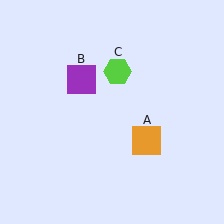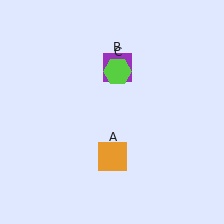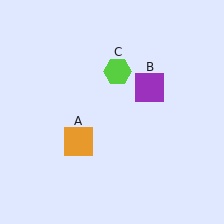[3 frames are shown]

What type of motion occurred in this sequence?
The orange square (object A), purple square (object B) rotated clockwise around the center of the scene.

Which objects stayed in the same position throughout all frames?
Lime hexagon (object C) remained stationary.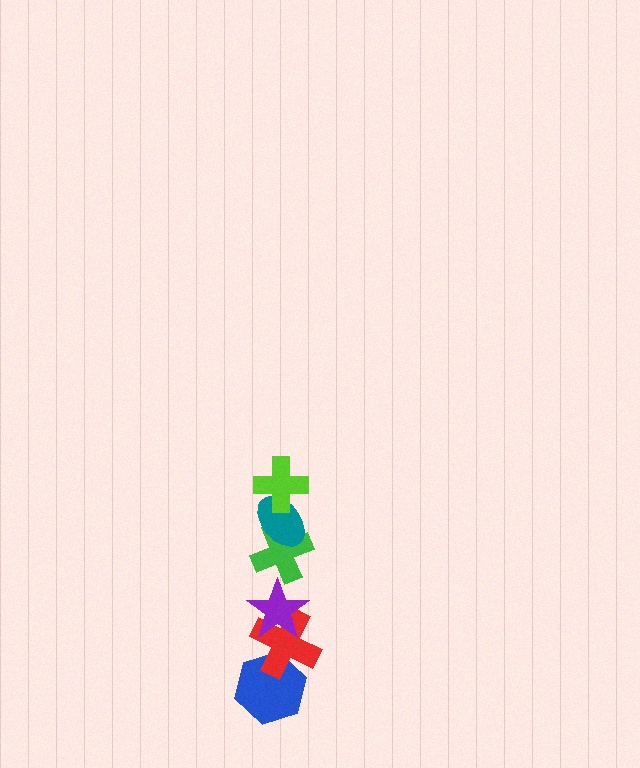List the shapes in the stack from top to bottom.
From top to bottom: the lime cross, the teal ellipse, the green cross, the purple star, the red cross, the blue hexagon.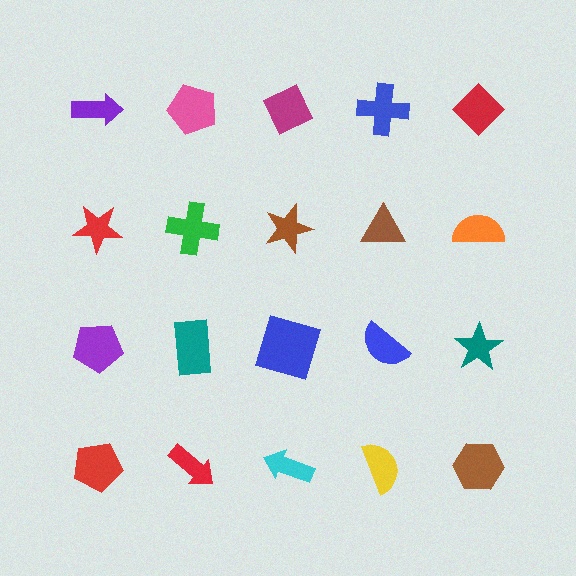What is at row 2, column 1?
A red star.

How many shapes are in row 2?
5 shapes.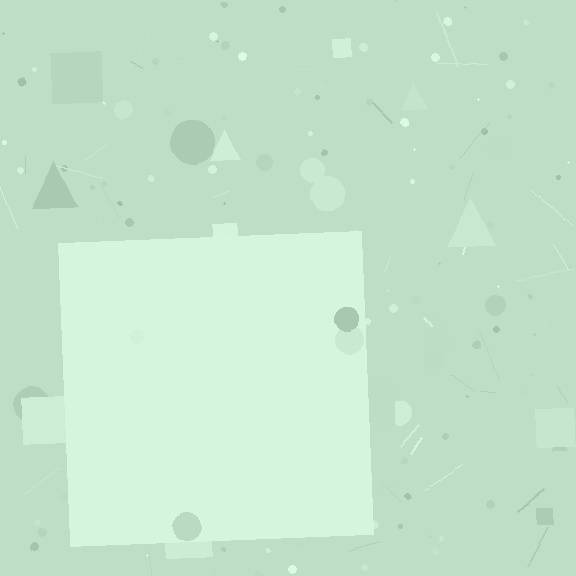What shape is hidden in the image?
A square is hidden in the image.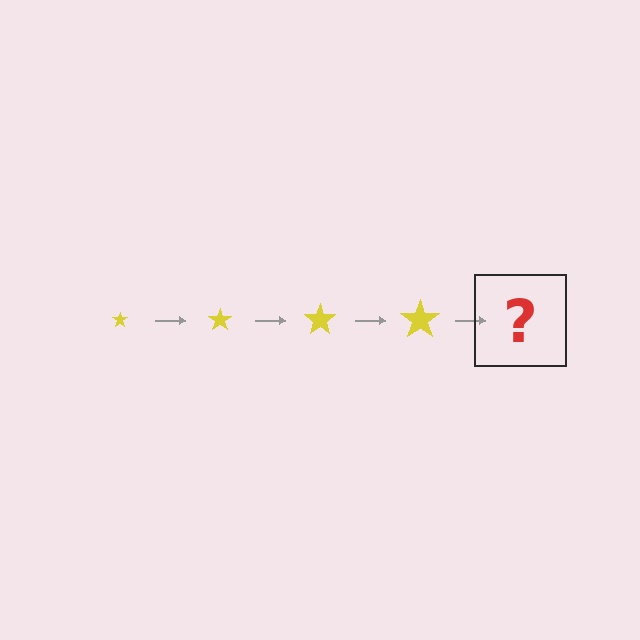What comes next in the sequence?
The next element should be a yellow star, larger than the previous one.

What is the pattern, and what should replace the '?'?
The pattern is that the star gets progressively larger each step. The '?' should be a yellow star, larger than the previous one.